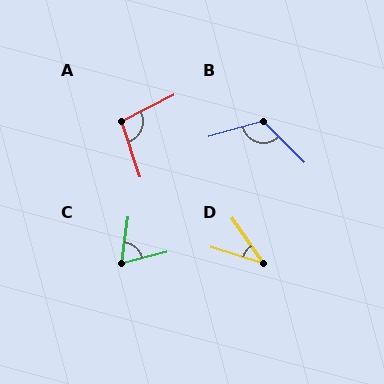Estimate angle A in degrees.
Approximately 99 degrees.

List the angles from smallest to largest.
D (38°), C (69°), A (99°), B (119°).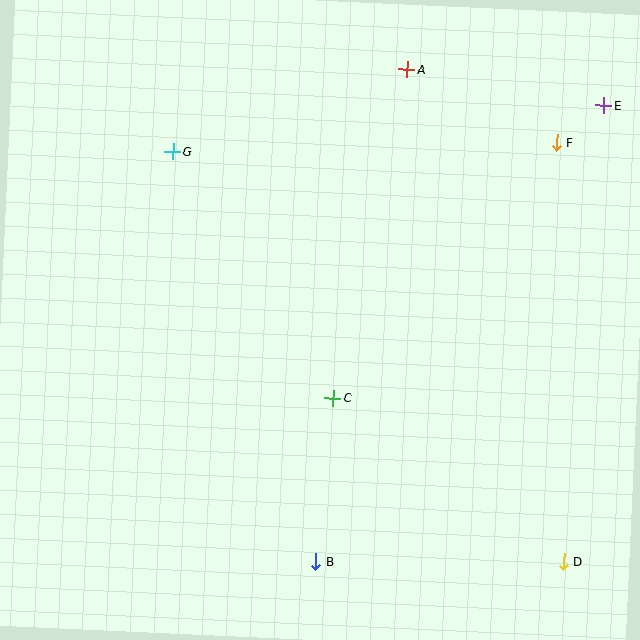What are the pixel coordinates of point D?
Point D is at (564, 562).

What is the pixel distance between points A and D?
The distance between A and D is 516 pixels.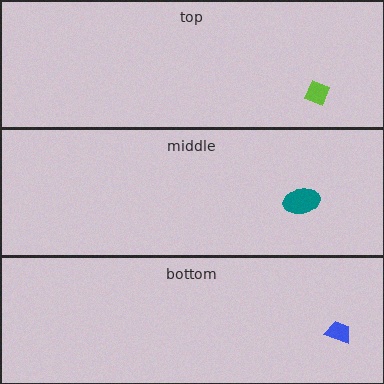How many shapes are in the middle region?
1.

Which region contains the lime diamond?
The top region.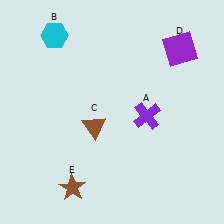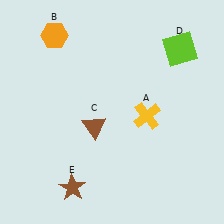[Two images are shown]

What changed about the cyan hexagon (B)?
In Image 1, B is cyan. In Image 2, it changed to orange.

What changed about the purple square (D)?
In Image 1, D is purple. In Image 2, it changed to lime.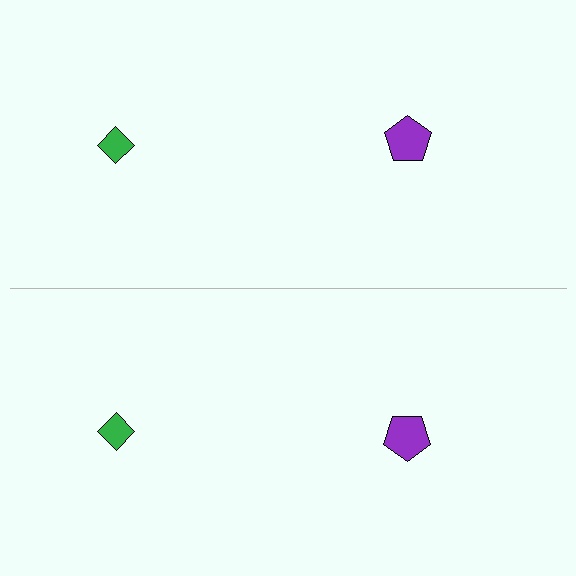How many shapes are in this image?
There are 4 shapes in this image.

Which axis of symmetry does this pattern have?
The pattern has a horizontal axis of symmetry running through the center of the image.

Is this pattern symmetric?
Yes, this pattern has bilateral (reflection) symmetry.